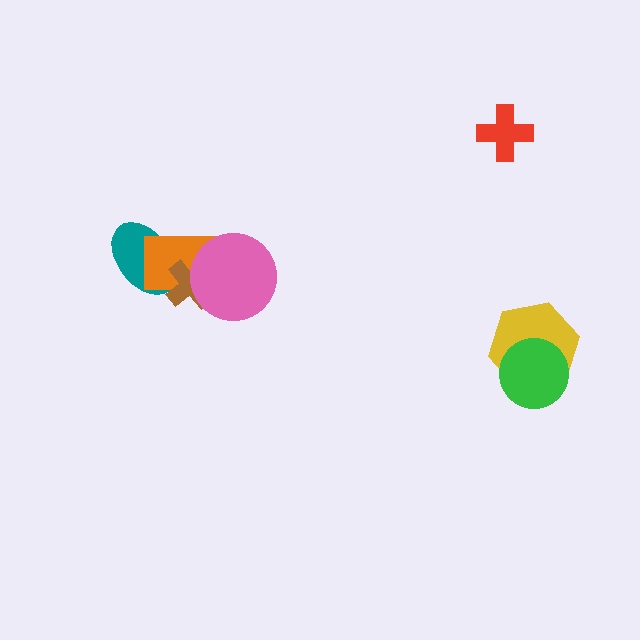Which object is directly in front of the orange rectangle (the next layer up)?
The brown cross is directly in front of the orange rectangle.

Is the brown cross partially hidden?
Yes, it is partially covered by another shape.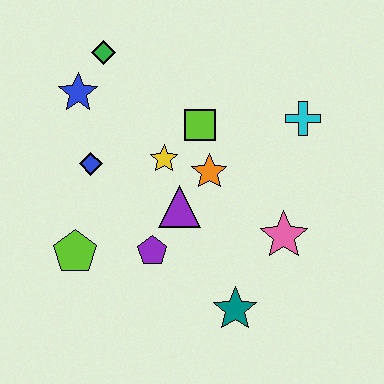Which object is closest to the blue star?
The green diamond is closest to the blue star.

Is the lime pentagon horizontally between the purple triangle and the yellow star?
No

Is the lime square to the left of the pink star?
Yes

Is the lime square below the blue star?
Yes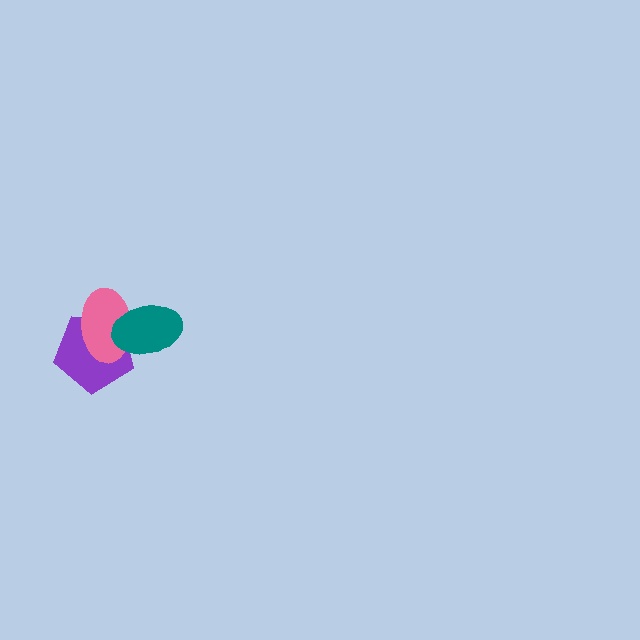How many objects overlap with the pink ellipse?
2 objects overlap with the pink ellipse.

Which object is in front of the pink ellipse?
The teal ellipse is in front of the pink ellipse.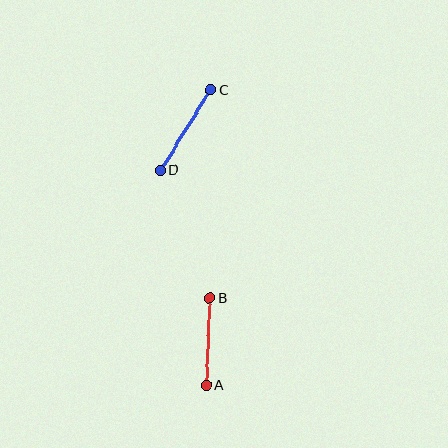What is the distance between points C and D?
The distance is approximately 95 pixels.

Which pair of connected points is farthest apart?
Points C and D are farthest apart.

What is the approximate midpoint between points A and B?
The midpoint is at approximately (208, 342) pixels.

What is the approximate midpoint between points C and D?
The midpoint is at approximately (185, 130) pixels.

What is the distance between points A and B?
The distance is approximately 87 pixels.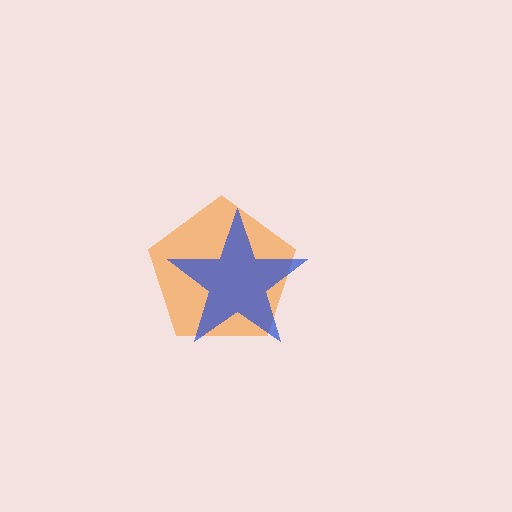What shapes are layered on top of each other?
The layered shapes are: an orange pentagon, a blue star.